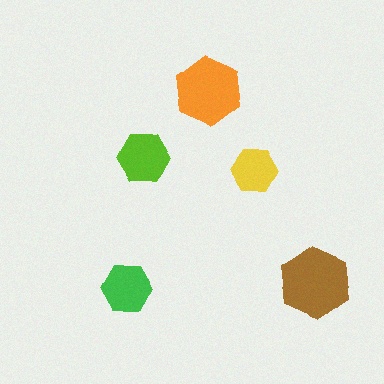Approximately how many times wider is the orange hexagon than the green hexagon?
About 1.5 times wider.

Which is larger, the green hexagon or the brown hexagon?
The brown one.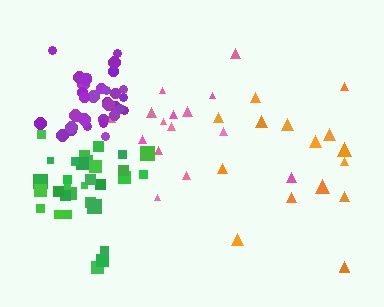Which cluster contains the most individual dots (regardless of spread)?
Green (35).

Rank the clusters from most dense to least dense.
purple, green, pink, orange.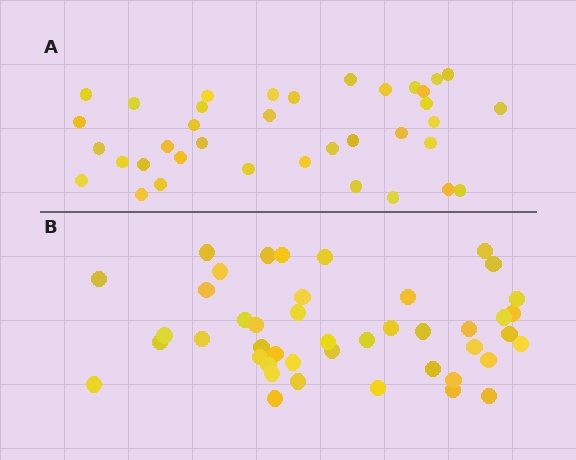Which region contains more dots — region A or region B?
Region B (the bottom region) has more dots.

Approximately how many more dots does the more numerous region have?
Region B has roughly 8 or so more dots than region A.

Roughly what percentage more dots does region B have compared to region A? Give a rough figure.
About 20% more.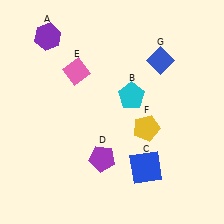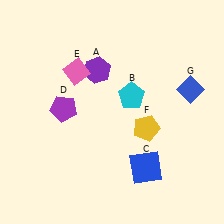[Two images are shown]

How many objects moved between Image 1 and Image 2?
3 objects moved between the two images.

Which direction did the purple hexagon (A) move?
The purple hexagon (A) moved right.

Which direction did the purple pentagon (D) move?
The purple pentagon (D) moved up.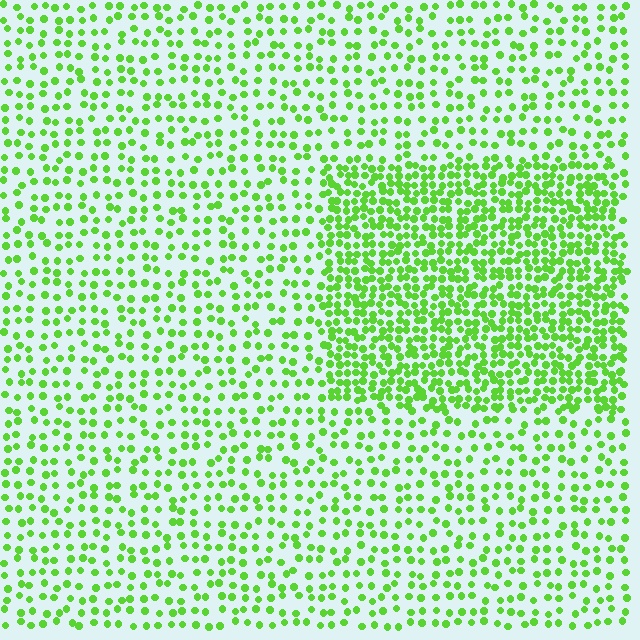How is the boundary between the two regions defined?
The boundary is defined by a change in element density (approximately 2.2x ratio). All elements are the same color, size, and shape.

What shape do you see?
I see a rectangle.